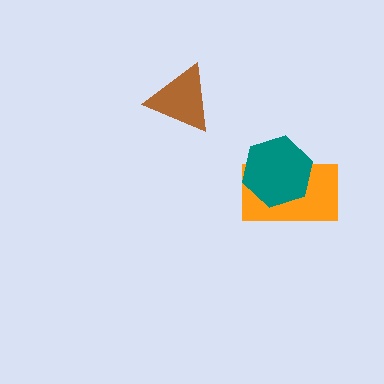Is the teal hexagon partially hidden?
No, no other shape covers it.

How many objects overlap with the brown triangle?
0 objects overlap with the brown triangle.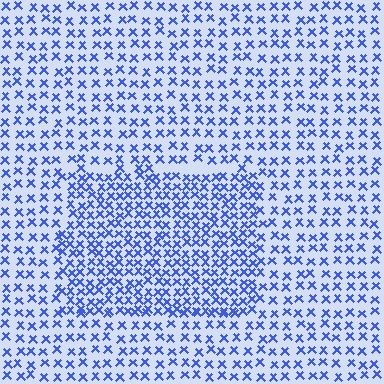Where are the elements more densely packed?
The elements are more densely packed inside the rectangle boundary.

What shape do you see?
I see a rectangle.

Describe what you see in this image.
The image contains small blue elements arranged at two different densities. A rectangle-shaped region is visible where the elements are more densely packed than the surrounding area.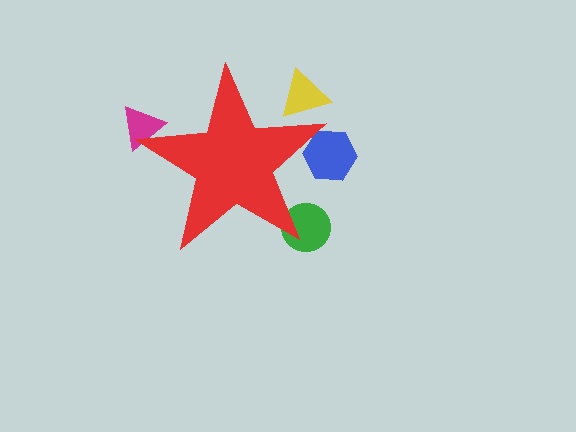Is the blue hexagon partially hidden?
Yes, the blue hexagon is partially hidden behind the red star.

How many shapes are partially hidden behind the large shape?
4 shapes are partially hidden.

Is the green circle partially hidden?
Yes, the green circle is partially hidden behind the red star.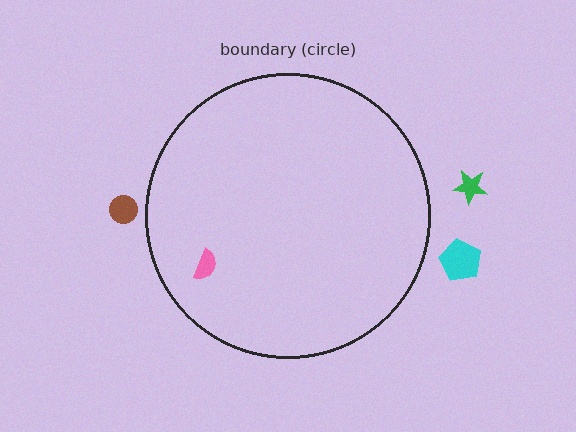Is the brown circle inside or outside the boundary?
Outside.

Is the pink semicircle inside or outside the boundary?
Inside.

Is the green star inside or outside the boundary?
Outside.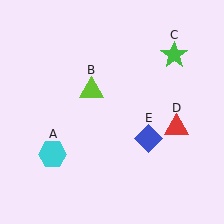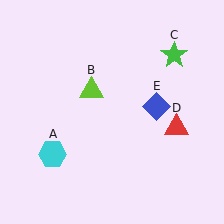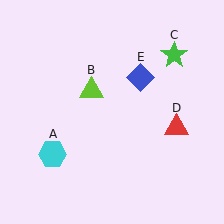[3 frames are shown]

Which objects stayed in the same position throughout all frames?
Cyan hexagon (object A) and lime triangle (object B) and green star (object C) and red triangle (object D) remained stationary.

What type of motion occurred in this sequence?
The blue diamond (object E) rotated counterclockwise around the center of the scene.